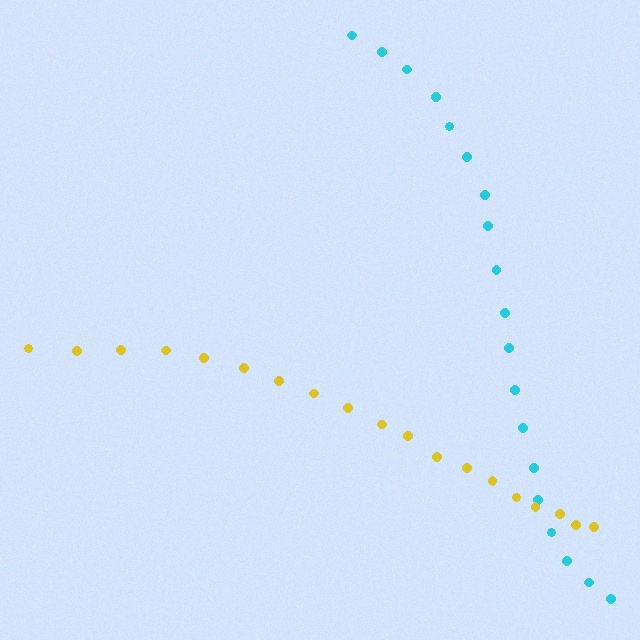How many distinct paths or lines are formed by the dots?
There are 2 distinct paths.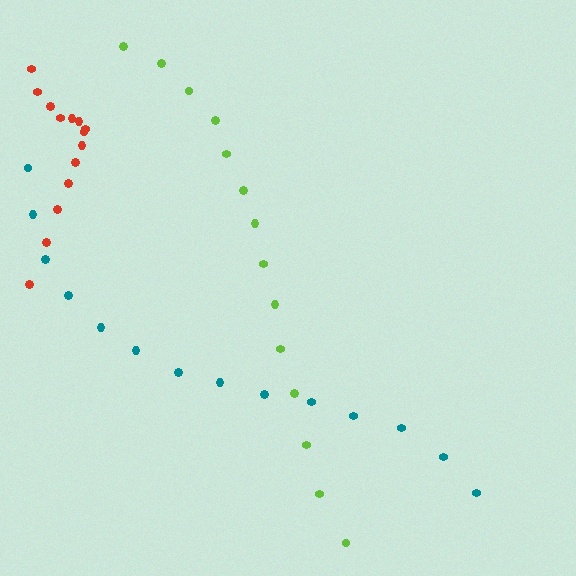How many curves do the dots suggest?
There are 3 distinct paths.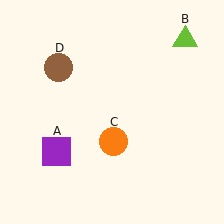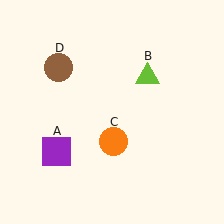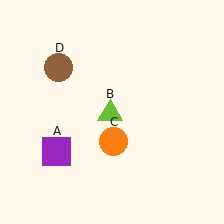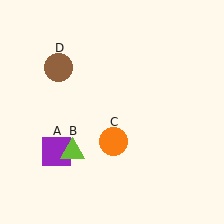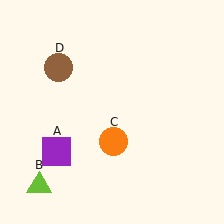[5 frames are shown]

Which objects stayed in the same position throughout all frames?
Purple square (object A) and orange circle (object C) and brown circle (object D) remained stationary.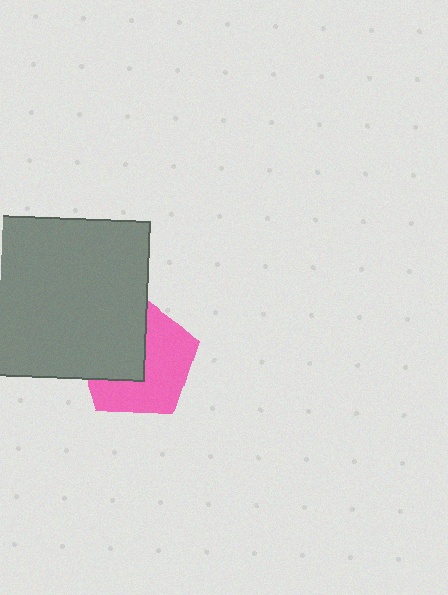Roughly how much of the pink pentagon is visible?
About half of it is visible (roughly 56%).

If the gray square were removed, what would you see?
You would see the complete pink pentagon.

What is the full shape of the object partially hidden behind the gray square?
The partially hidden object is a pink pentagon.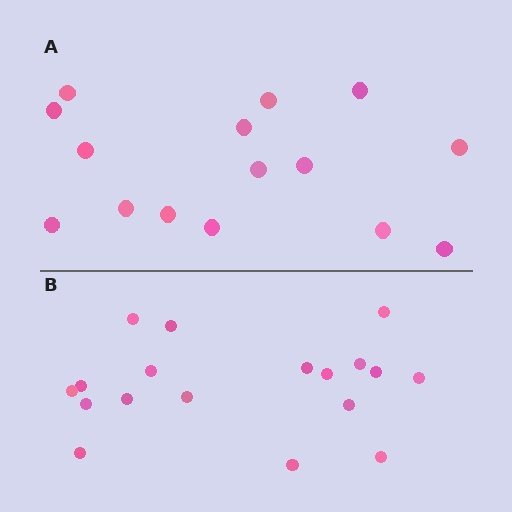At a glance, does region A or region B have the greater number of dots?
Region B (the bottom region) has more dots.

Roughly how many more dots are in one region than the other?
Region B has just a few more — roughly 2 or 3 more dots than region A.